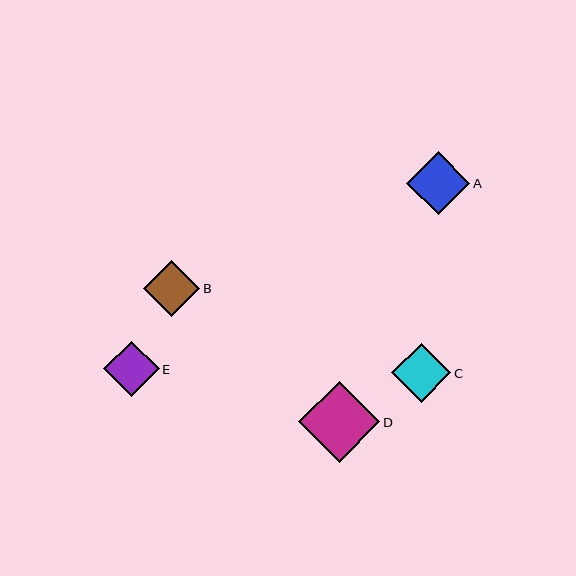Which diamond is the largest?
Diamond D is the largest with a size of approximately 82 pixels.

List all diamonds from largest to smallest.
From largest to smallest: D, A, C, B, E.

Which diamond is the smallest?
Diamond E is the smallest with a size of approximately 56 pixels.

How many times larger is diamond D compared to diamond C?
Diamond D is approximately 1.4 times the size of diamond C.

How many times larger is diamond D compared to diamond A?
Diamond D is approximately 1.3 times the size of diamond A.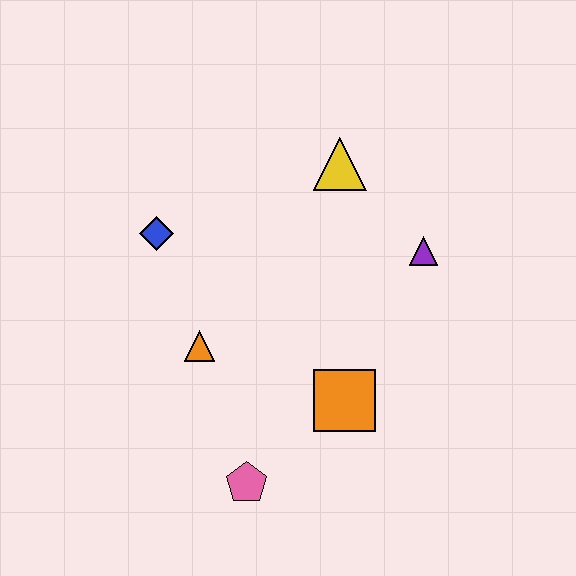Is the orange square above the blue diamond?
No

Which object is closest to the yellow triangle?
The purple triangle is closest to the yellow triangle.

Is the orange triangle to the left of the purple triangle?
Yes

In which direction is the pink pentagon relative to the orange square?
The pink pentagon is to the left of the orange square.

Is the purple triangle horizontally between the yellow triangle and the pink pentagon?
No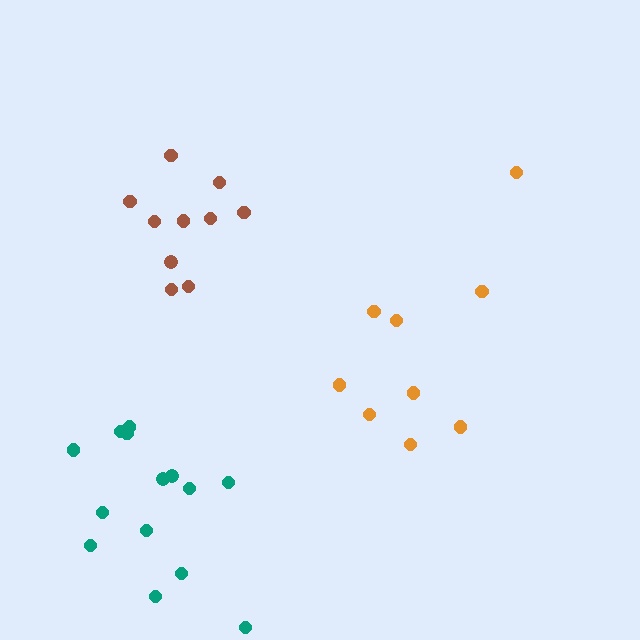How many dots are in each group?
Group 1: 10 dots, Group 2: 9 dots, Group 3: 14 dots (33 total).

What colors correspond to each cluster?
The clusters are colored: brown, orange, teal.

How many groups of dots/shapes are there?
There are 3 groups.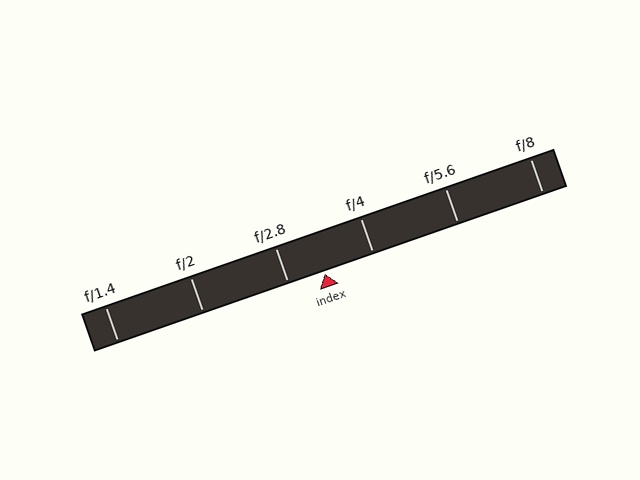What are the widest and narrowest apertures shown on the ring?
The widest aperture shown is f/1.4 and the narrowest is f/8.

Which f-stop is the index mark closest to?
The index mark is closest to f/2.8.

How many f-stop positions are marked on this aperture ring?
There are 6 f-stop positions marked.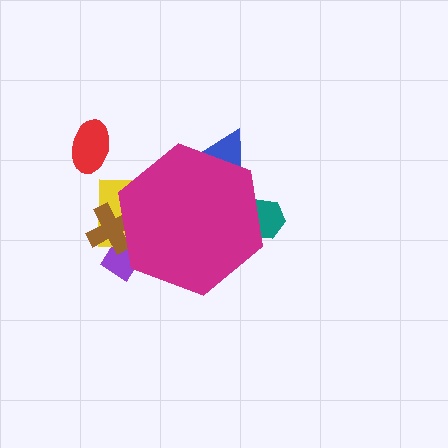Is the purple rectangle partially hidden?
Yes, the purple rectangle is partially hidden behind the magenta hexagon.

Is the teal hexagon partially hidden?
Yes, the teal hexagon is partially hidden behind the magenta hexagon.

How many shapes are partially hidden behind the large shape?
5 shapes are partially hidden.